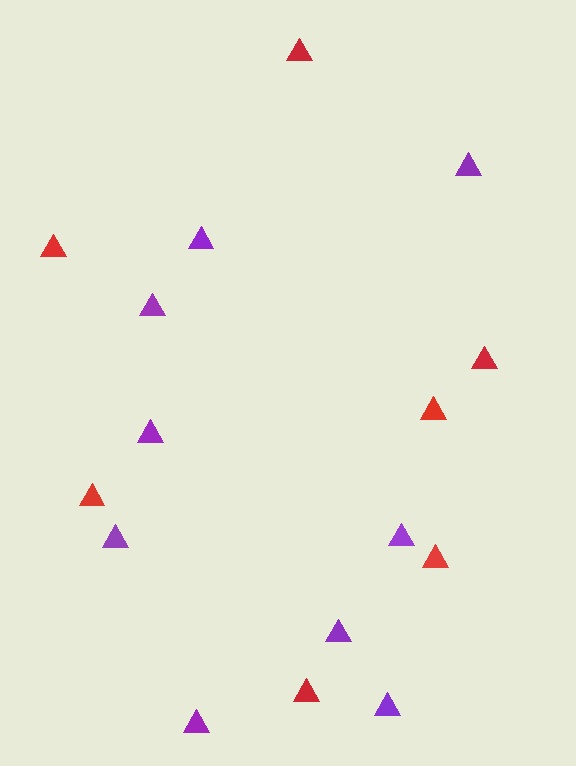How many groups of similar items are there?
There are 2 groups: one group of red triangles (7) and one group of purple triangles (9).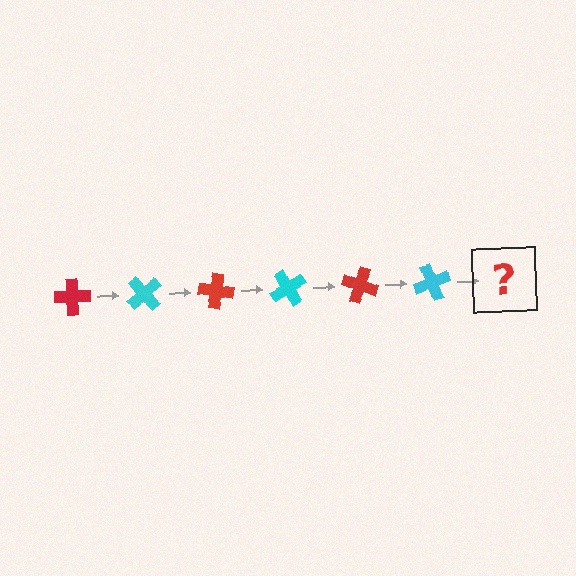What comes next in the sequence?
The next element should be a red cross, rotated 300 degrees from the start.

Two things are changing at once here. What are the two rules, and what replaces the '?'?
The two rules are that it rotates 50 degrees each step and the color cycles through red and cyan. The '?' should be a red cross, rotated 300 degrees from the start.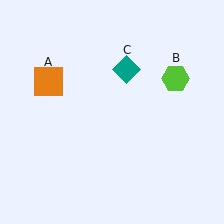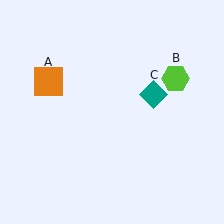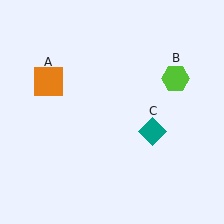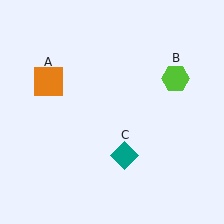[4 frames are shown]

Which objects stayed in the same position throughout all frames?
Orange square (object A) and lime hexagon (object B) remained stationary.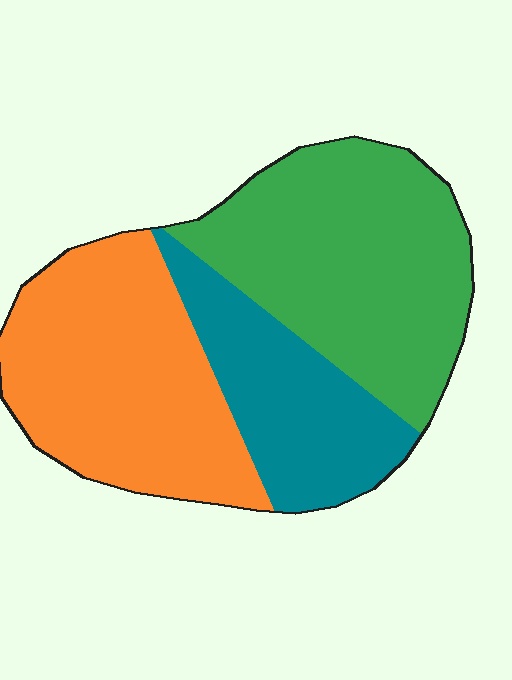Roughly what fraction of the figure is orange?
Orange covers 37% of the figure.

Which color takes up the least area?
Teal, at roughly 25%.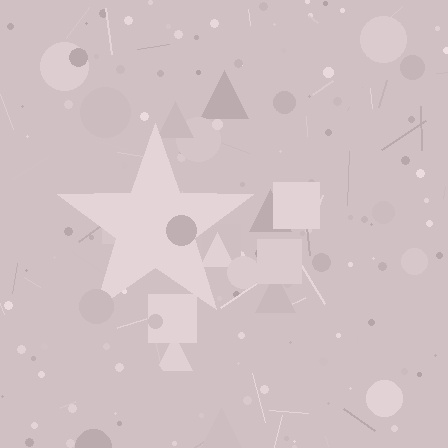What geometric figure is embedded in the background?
A star is embedded in the background.